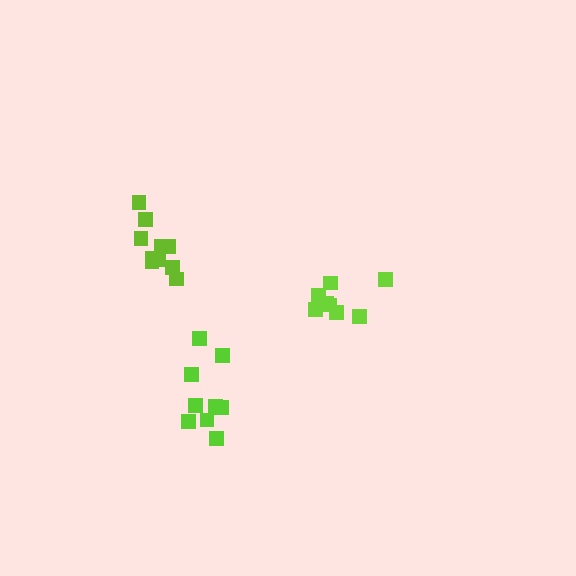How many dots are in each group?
Group 1: 8 dots, Group 2: 10 dots, Group 3: 9 dots (27 total).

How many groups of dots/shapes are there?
There are 3 groups.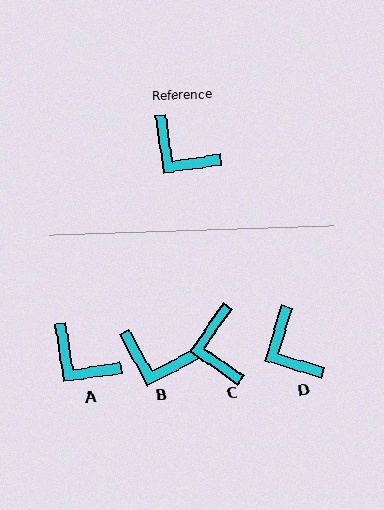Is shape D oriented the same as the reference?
No, it is off by about 25 degrees.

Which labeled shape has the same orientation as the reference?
A.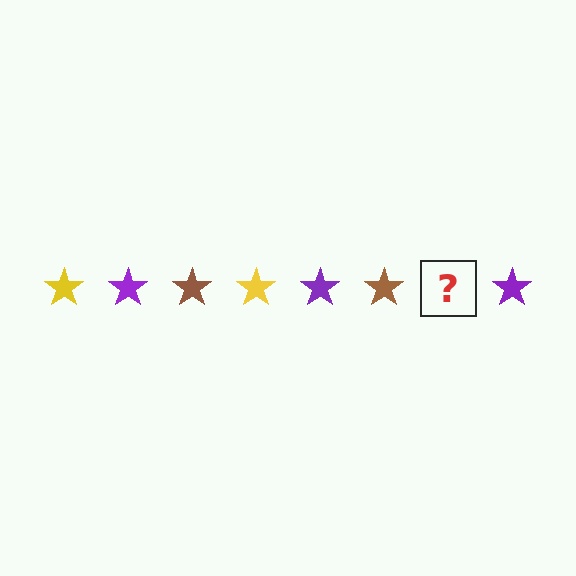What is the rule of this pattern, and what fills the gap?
The rule is that the pattern cycles through yellow, purple, brown stars. The gap should be filled with a yellow star.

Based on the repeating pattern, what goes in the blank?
The blank should be a yellow star.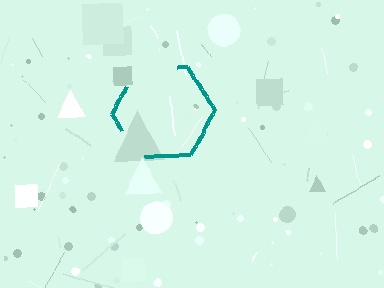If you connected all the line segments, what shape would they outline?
They would outline a hexagon.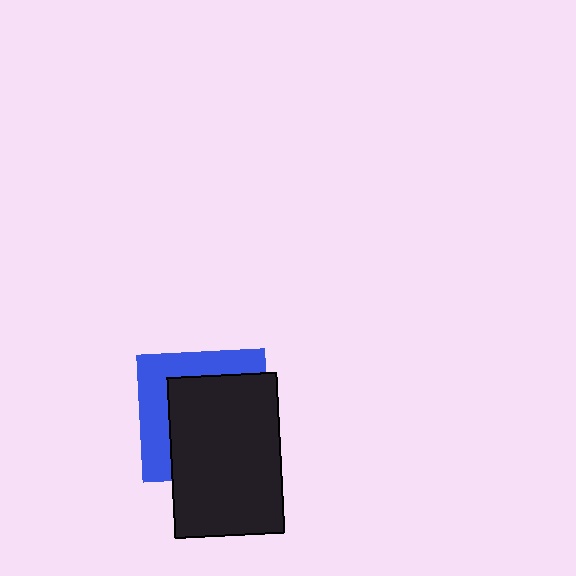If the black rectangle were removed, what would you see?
You would see the complete blue square.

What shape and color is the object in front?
The object in front is a black rectangle.